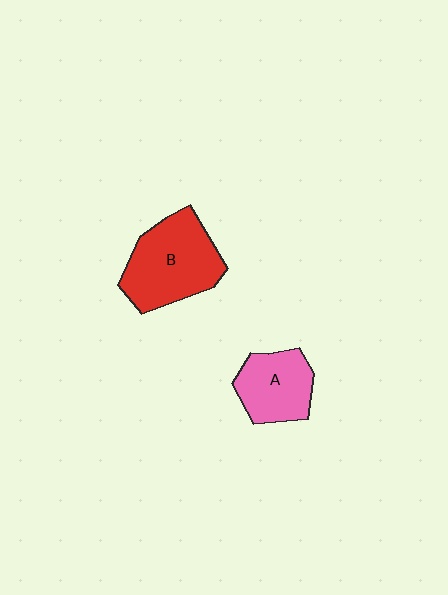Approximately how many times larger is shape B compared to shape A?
Approximately 1.5 times.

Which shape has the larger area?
Shape B (red).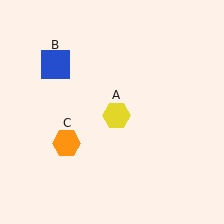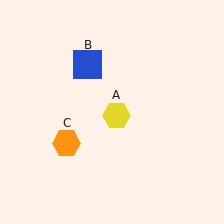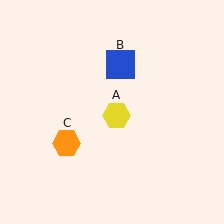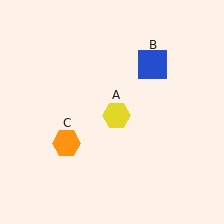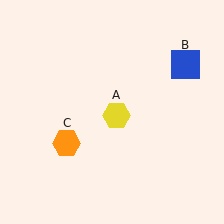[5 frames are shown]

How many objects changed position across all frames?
1 object changed position: blue square (object B).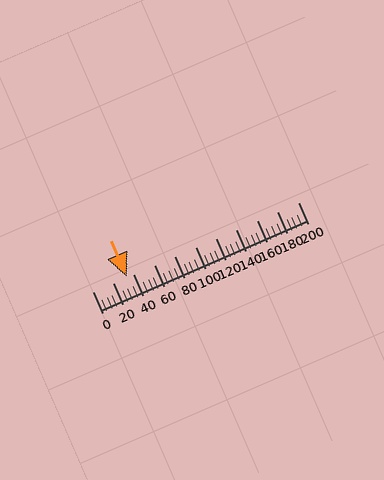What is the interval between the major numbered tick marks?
The major tick marks are spaced 20 units apart.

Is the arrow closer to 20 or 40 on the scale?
The arrow is closer to 40.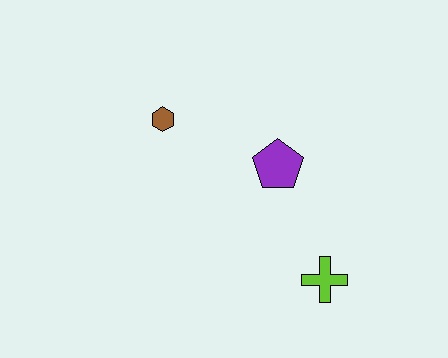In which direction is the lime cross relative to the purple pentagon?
The lime cross is below the purple pentagon.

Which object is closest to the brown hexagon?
The purple pentagon is closest to the brown hexagon.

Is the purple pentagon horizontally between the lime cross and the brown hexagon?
Yes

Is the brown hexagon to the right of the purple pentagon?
No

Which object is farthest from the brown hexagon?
The lime cross is farthest from the brown hexagon.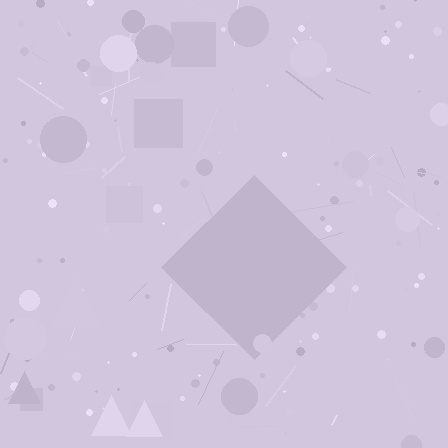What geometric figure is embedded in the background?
A diamond is embedded in the background.